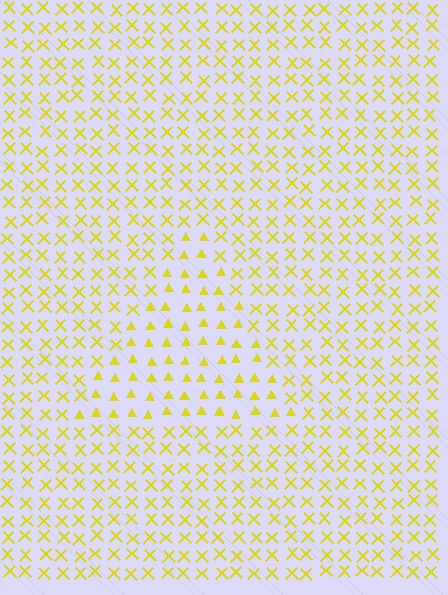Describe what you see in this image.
The image is filled with small yellow elements arranged in a uniform grid. A triangle-shaped region contains triangles, while the surrounding area contains X marks. The boundary is defined purely by the change in element shape.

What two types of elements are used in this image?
The image uses triangles inside the triangle region and X marks outside it.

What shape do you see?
I see a triangle.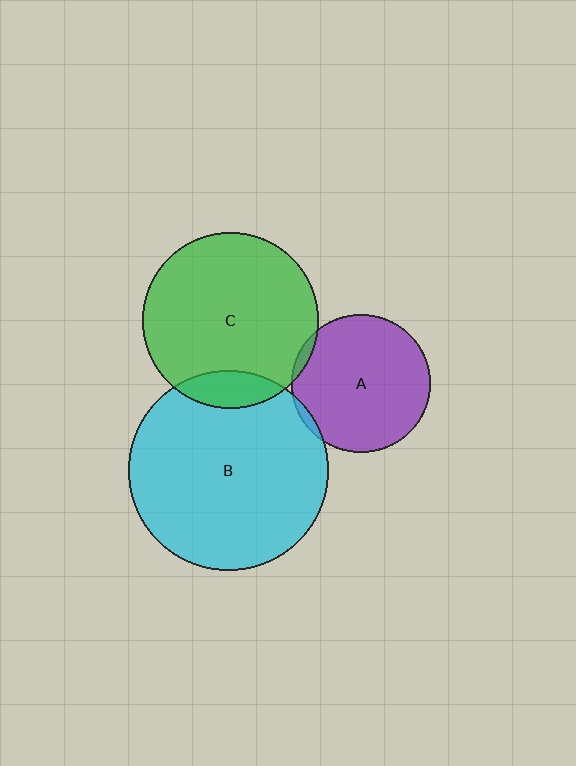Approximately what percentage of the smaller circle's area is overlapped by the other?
Approximately 10%.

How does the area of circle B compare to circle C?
Approximately 1.3 times.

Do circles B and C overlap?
Yes.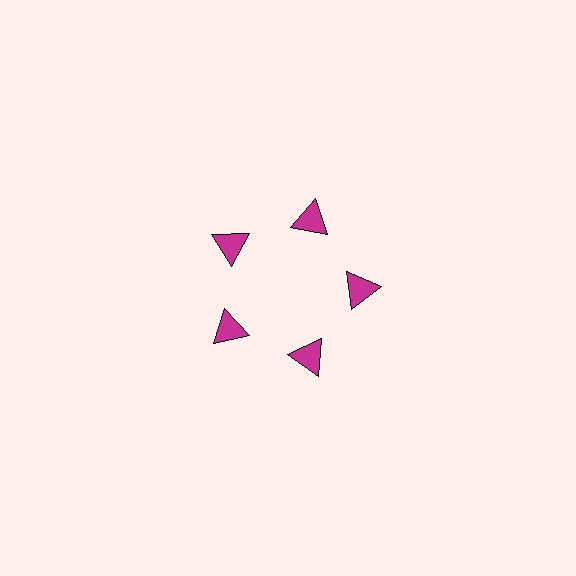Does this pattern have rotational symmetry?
Yes, this pattern has 5-fold rotational symmetry. It looks the same after rotating 72 degrees around the center.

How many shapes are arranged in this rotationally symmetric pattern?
There are 5 shapes, arranged in 5 groups of 1.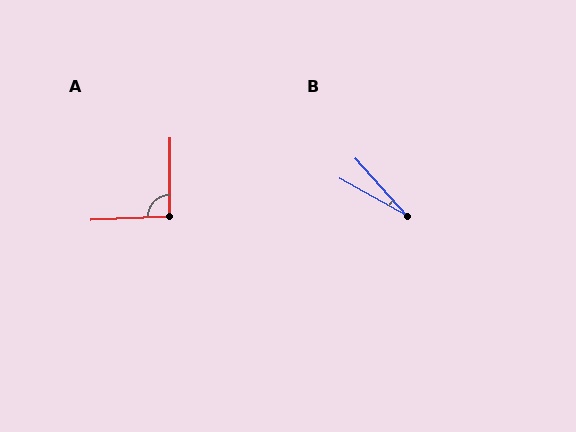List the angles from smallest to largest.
B (19°), A (92°).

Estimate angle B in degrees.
Approximately 19 degrees.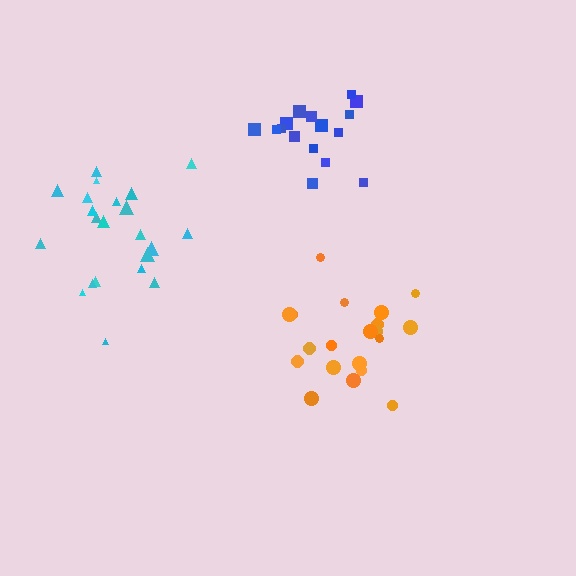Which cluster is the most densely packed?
Orange.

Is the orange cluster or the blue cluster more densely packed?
Orange.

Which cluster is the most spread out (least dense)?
Cyan.